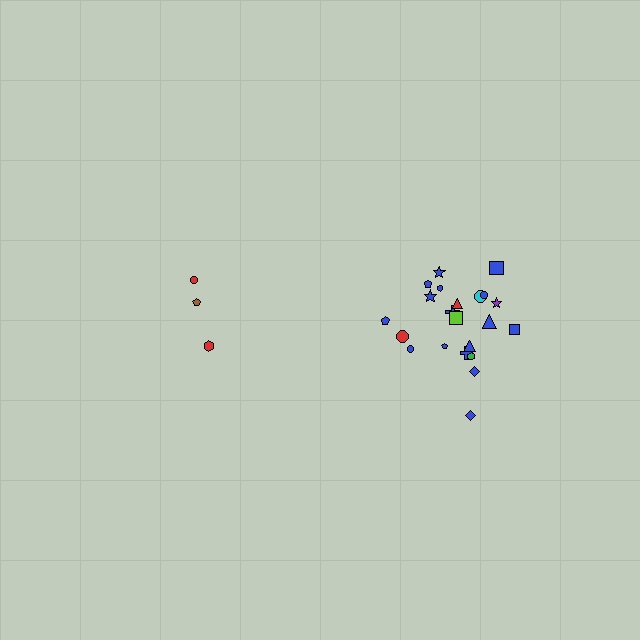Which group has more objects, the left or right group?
The right group.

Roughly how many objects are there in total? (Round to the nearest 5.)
Roughly 25 objects in total.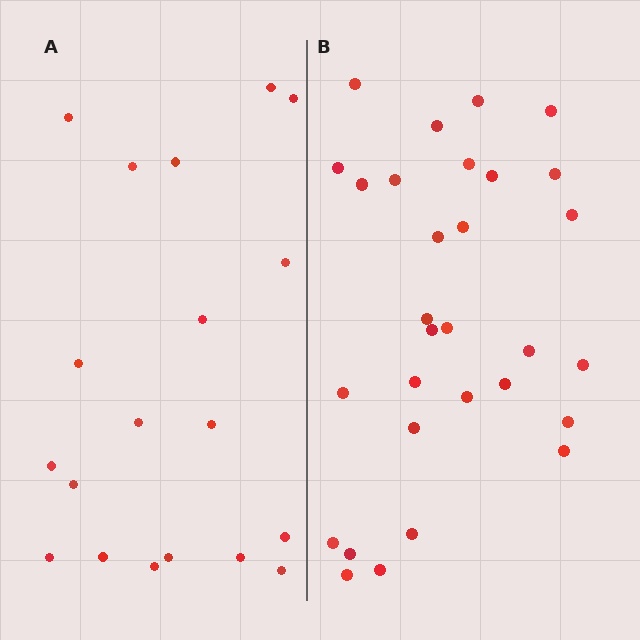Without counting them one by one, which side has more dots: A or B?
Region B (the right region) has more dots.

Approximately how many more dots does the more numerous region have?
Region B has roughly 12 or so more dots than region A.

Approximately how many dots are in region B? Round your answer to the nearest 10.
About 30 dots.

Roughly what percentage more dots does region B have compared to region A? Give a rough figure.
About 60% more.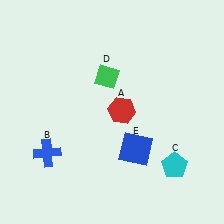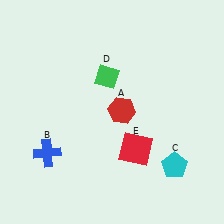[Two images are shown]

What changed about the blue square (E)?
In Image 1, E is blue. In Image 2, it changed to red.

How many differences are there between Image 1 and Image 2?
There is 1 difference between the two images.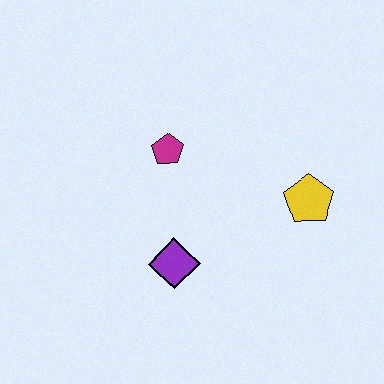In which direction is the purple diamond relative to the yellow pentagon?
The purple diamond is to the left of the yellow pentagon.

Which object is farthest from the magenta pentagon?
The yellow pentagon is farthest from the magenta pentagon.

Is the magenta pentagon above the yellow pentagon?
Yes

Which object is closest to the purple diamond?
The magenta pentagon is closest to the purple diamond.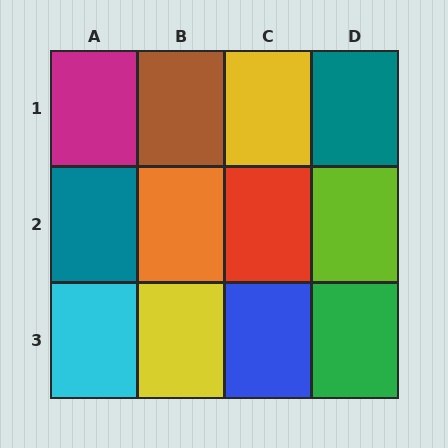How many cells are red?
1 cell is red.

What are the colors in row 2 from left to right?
Teal, orange, red, lime.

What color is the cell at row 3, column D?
Green.